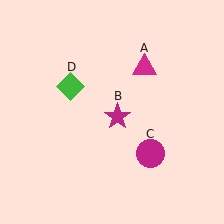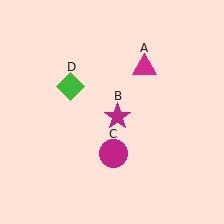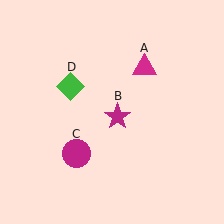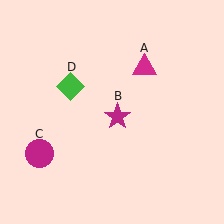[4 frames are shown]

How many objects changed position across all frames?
1 object changed position: magenta circle (object C).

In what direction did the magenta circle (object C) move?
The magenta circle (object C) moved left.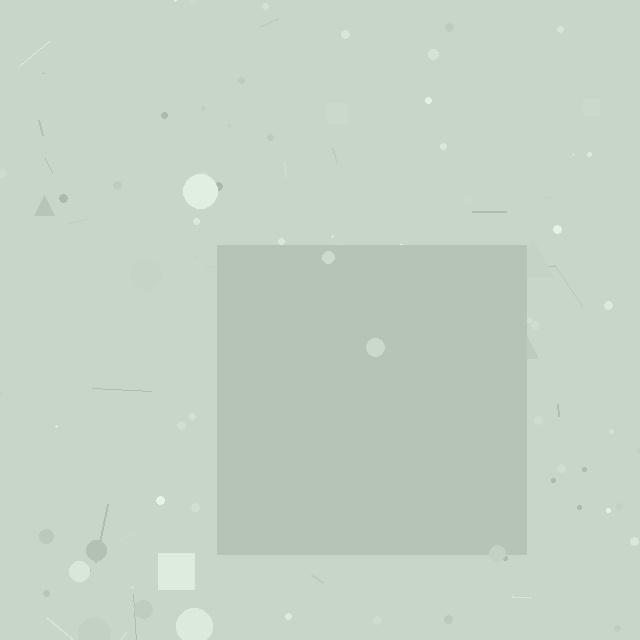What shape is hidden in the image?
A square is hidden in the image.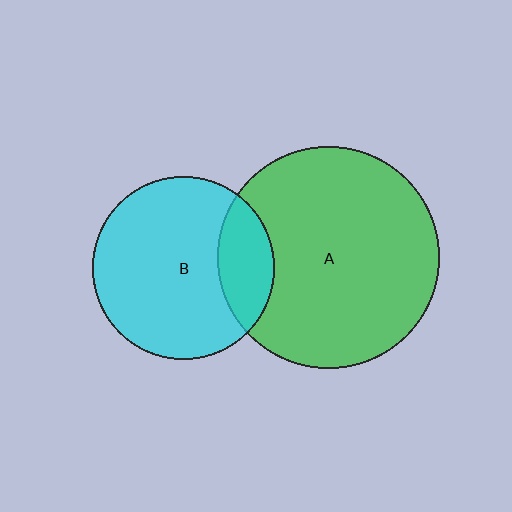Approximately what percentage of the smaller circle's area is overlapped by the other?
Approximately 20%.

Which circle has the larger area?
Circle A (green).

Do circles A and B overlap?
Yes.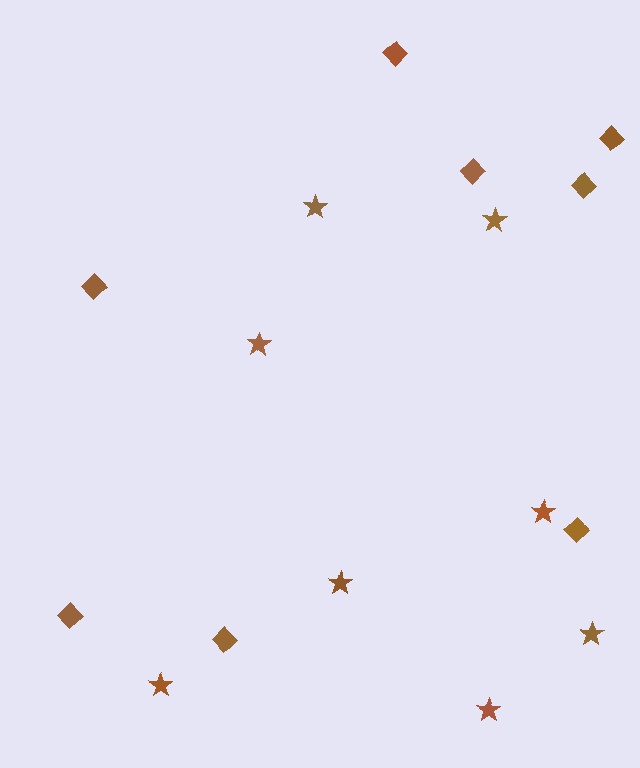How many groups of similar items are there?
There are 2 groups: one group of diamonds (8) and one group of stars (8).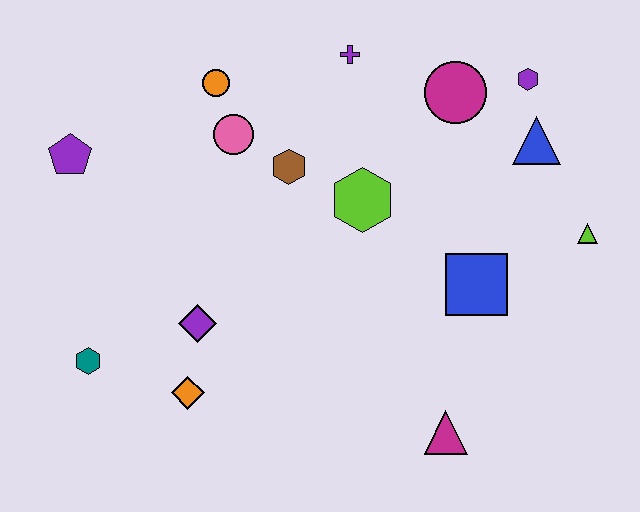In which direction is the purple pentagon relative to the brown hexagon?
The purple pentagon is to the left of the brown hexagon.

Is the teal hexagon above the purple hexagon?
No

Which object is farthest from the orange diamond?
The purple hexagon is farthest from the orange diamond.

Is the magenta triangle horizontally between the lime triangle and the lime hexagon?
Yes